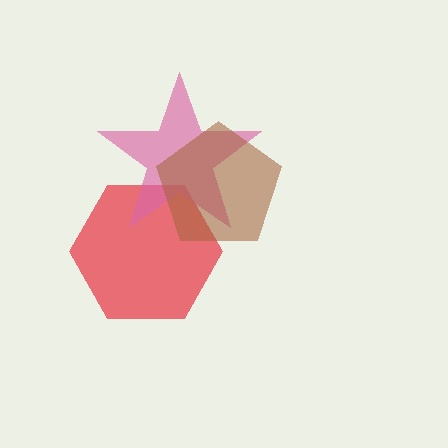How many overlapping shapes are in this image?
There are 3 overlapping shapes in the image.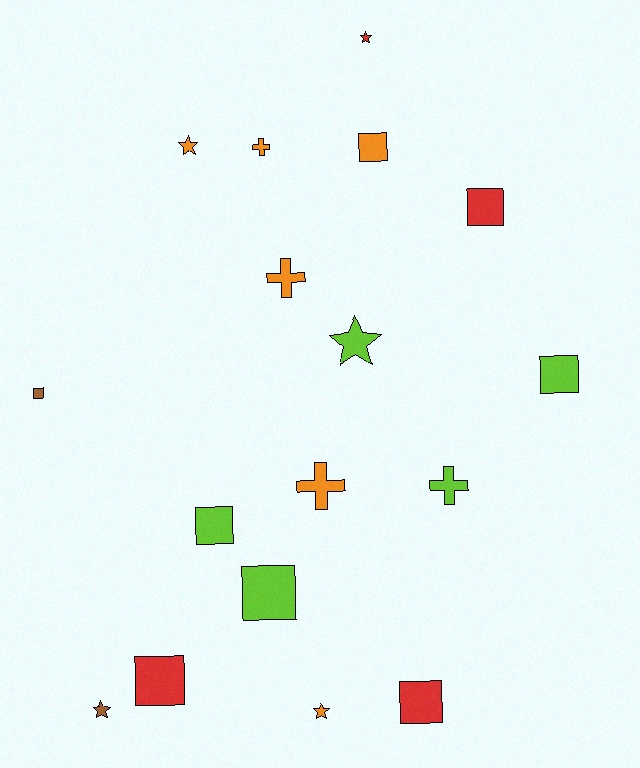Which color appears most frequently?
Orange, with 6 objects.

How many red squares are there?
There are 3 red squares.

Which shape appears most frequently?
Square, with 8 objects.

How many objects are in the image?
There are 17 objects.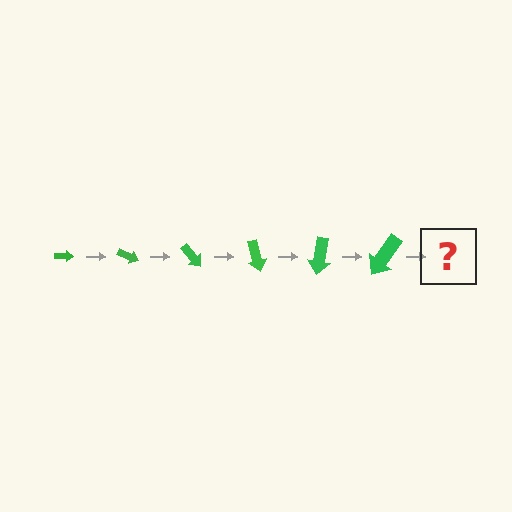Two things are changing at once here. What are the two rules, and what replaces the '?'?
The two rules are that the arrow grows larger each step and it rotates 25 degrees each step. The '?' should be an arrow, larger than the previous one and rotated 150 degrees from the start.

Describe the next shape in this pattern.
It should be an arrow, larger than the previous one and rotated 150 degrees from the start.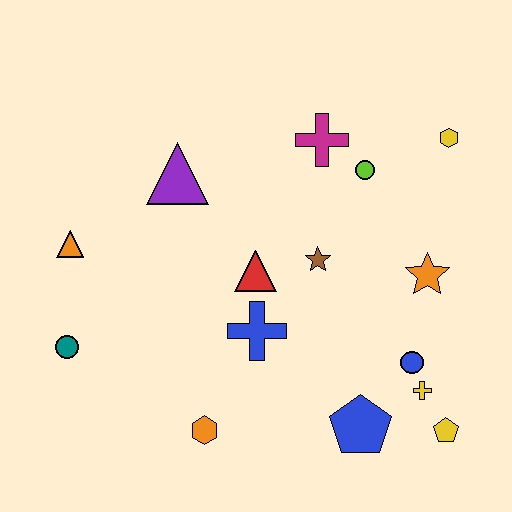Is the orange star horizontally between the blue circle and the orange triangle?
No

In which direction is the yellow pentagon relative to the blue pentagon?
The yellow pentagon is to the right of the blue pentagon.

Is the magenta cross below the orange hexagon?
No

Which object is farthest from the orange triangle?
The yellow pentagon is farthest from the orange triangle.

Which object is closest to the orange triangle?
The teal circle is closest to the orange triangle.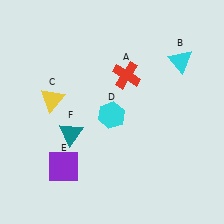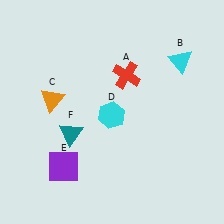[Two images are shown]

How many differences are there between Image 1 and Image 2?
There is 1 difference between the two images.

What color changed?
The triangle (C) changed from yellow in Image 1 to orange in Image 2.